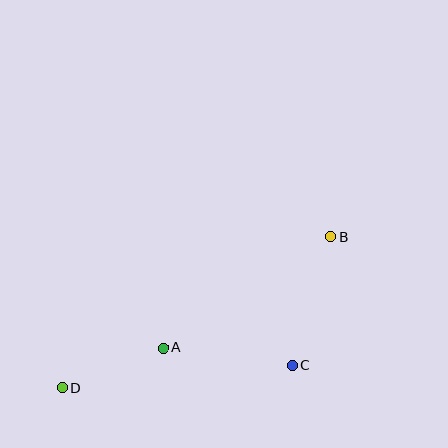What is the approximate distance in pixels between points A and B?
The distance between A and B is approximately 201 pixels.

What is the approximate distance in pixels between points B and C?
The distance between B and C is approximately 134 pixels.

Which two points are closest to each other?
Points A and D are closest to each other.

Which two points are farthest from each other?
Points B and D are farthest from each other.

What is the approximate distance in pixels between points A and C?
The distance between A and C is approximately 130 pixels.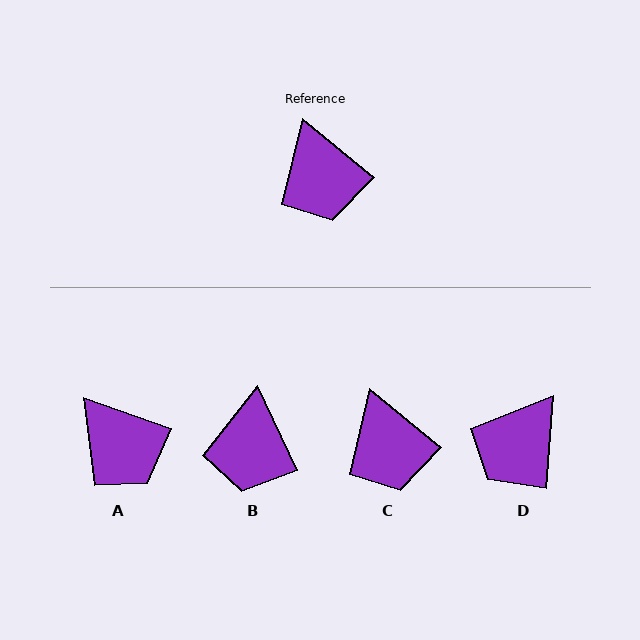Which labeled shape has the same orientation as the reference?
C.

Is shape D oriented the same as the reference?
No, it is off by about 55 degrees.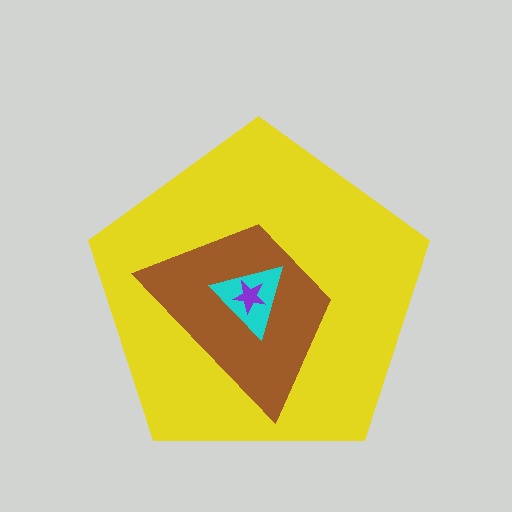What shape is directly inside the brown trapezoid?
The cyan triangle.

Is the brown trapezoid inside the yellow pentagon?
Yes.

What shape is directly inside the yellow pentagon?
The brown trapezoid.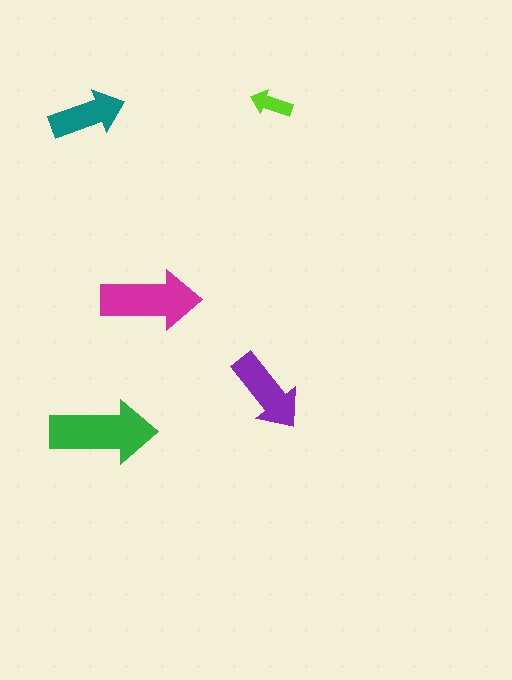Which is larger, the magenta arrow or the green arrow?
The green one.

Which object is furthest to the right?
The lime arrow is rightmost.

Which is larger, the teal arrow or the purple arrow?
The purple one.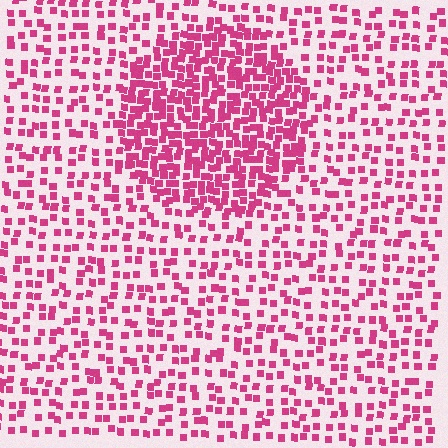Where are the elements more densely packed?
The elements are more densely packed inside the circle boundary.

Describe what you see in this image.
The image contains small magenta elements arranged at two different densities. A circle-shaped region is visible where the elements are more densely packed than the surrounding area.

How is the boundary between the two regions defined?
The boundary is defined by a change in element density (approximately 2.2x ratio). All elements are the same color, size, and shape.